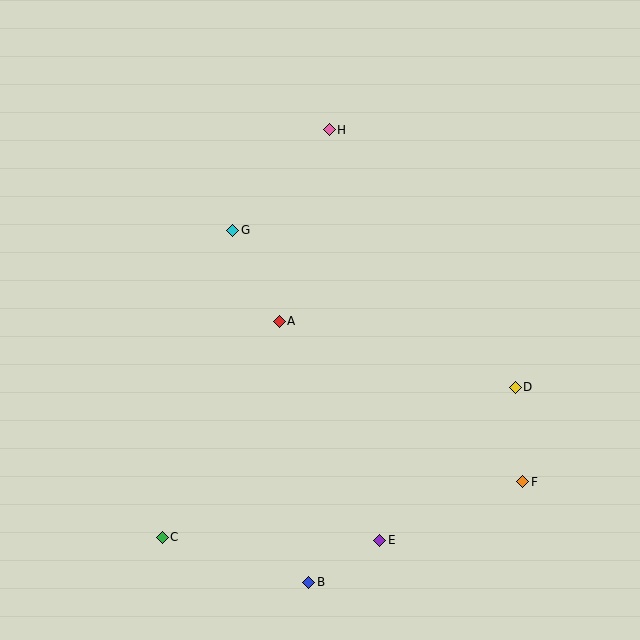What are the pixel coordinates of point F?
Point F is at (523, 482).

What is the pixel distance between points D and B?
The distance between D and B is 284 pixels.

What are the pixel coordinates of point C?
Point C is at (162, 537).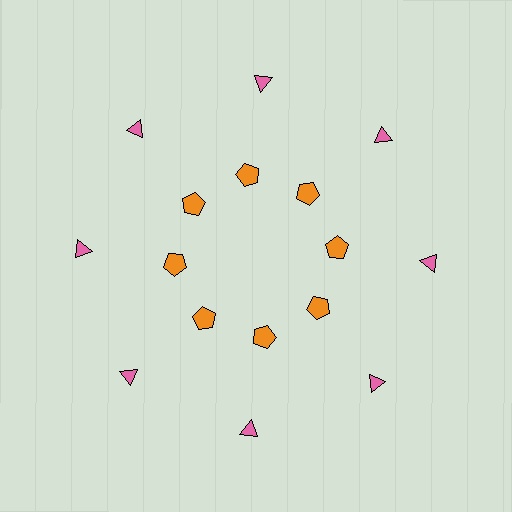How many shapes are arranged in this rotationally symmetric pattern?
There are 16 shapes, arranged in 8 groups of 2.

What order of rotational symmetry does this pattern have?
This pattern has 8-fold rotational symmetry.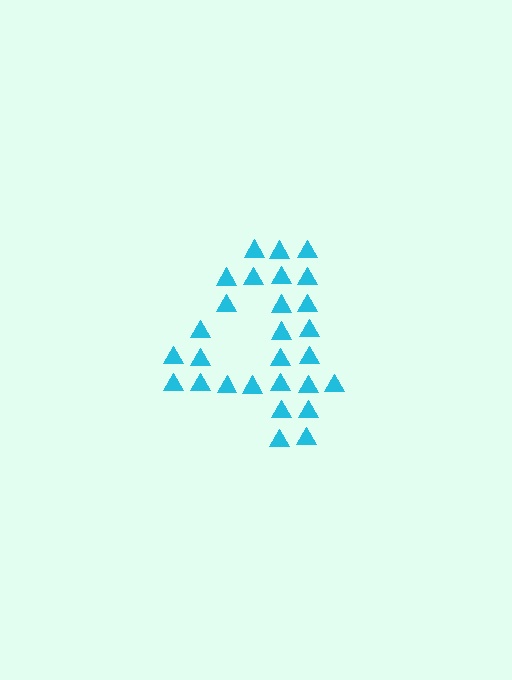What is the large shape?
The large shape is the digit 4.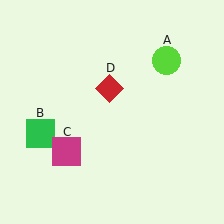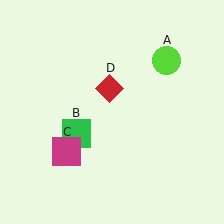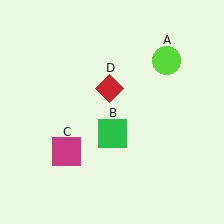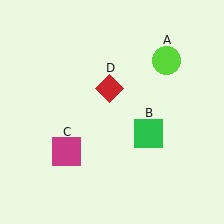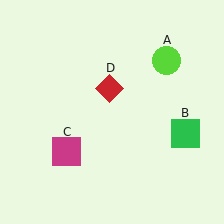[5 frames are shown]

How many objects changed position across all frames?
1 object changed position: green square (object B).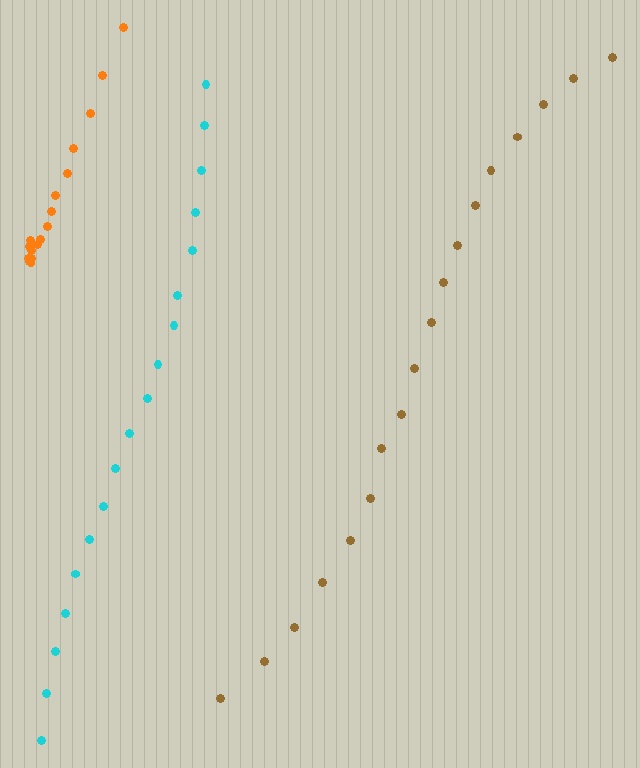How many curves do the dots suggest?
There are 3 distinct paths.